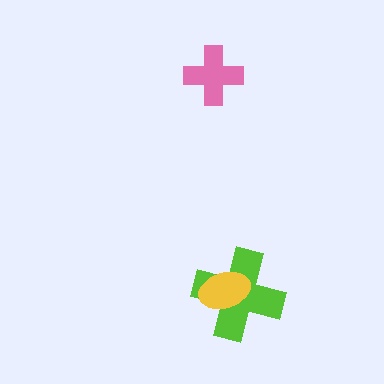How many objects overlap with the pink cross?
0 objects overlap with the pink cross.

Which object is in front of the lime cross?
The yellow ellipse is in front of the lime cross.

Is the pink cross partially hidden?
No, no other shape covers it.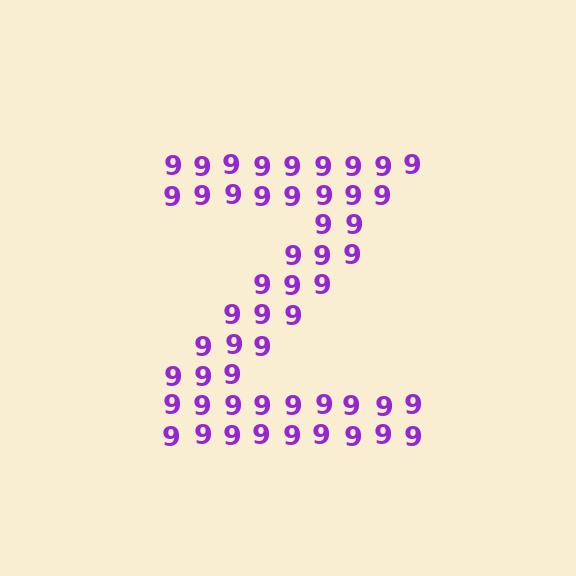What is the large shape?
The large shape is the letter Z.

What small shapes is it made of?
It is made of small digit 9's.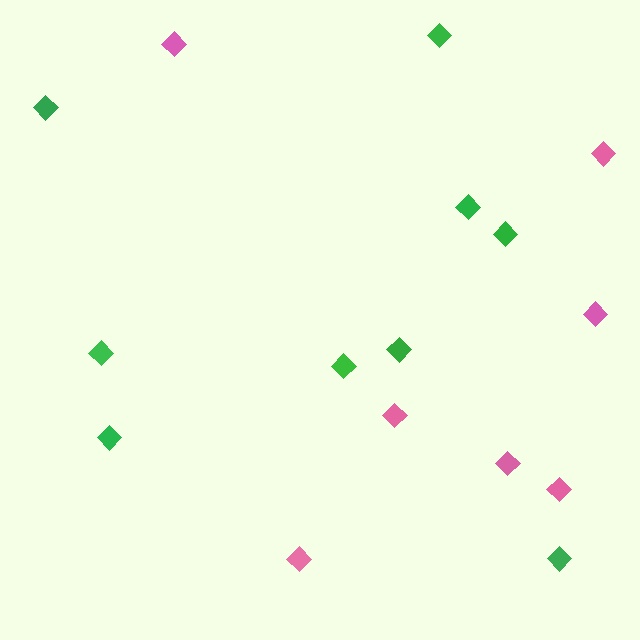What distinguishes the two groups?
There are 2 groups: one group of green diamonds (9) and one group of pink diamonds (7).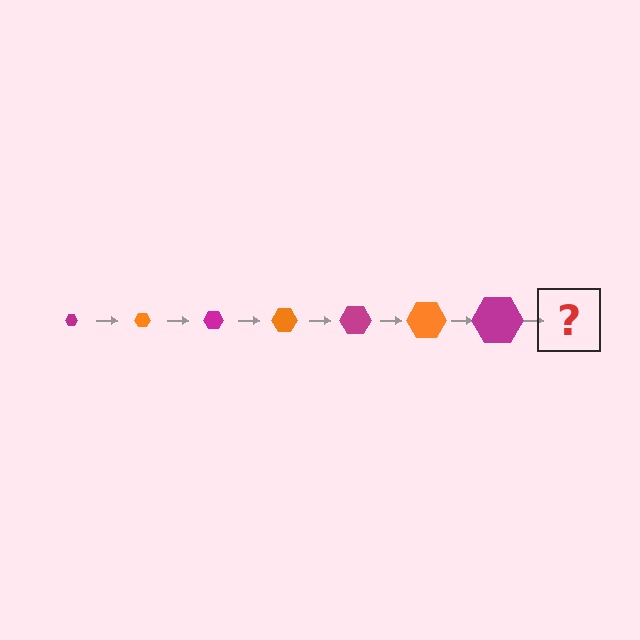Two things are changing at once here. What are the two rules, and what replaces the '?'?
The two rules are that the hexagon grows larger each step and the color cycles through magenta and orange. The '?' should be an orange hexagon, larger than the previous one.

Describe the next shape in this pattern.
It should be an orange hexagon, larger than the previous one.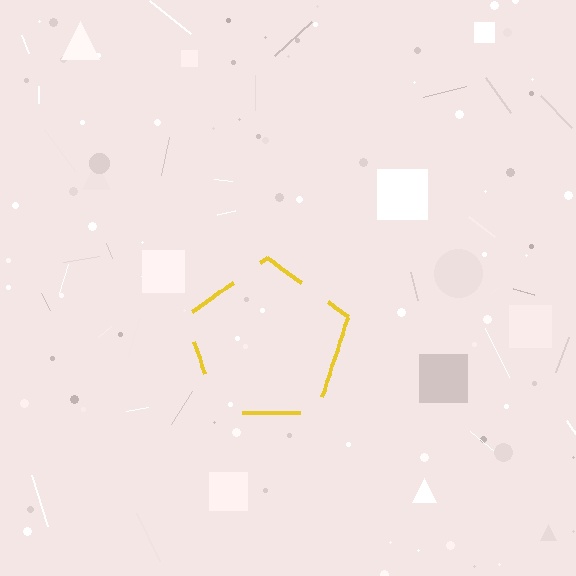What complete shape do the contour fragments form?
The contour fragments form a pentagon.